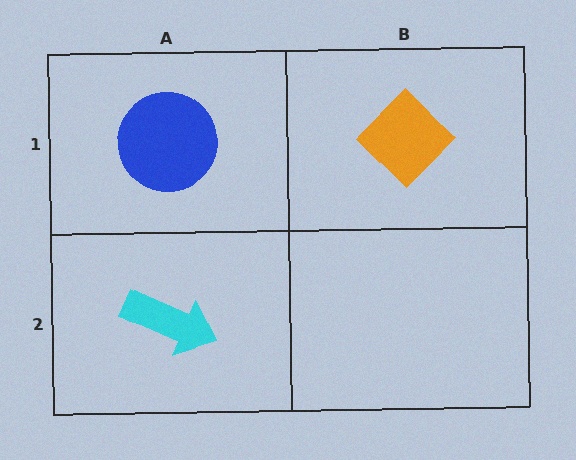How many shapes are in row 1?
2 shapes.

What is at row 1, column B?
An orange diamond.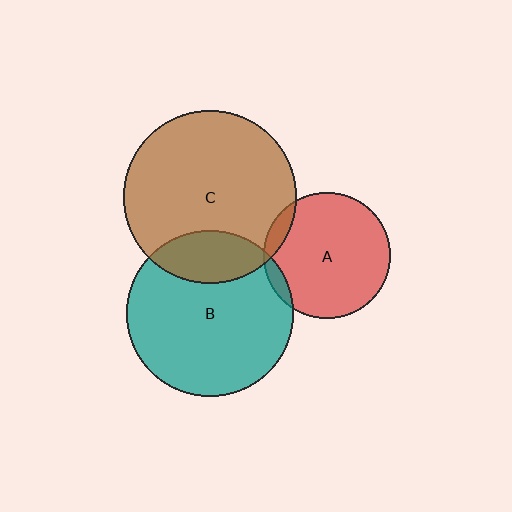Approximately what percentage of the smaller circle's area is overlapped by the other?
Approximately 20%.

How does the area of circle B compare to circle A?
Approximately 1.7 times.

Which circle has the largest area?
Circle C (brown).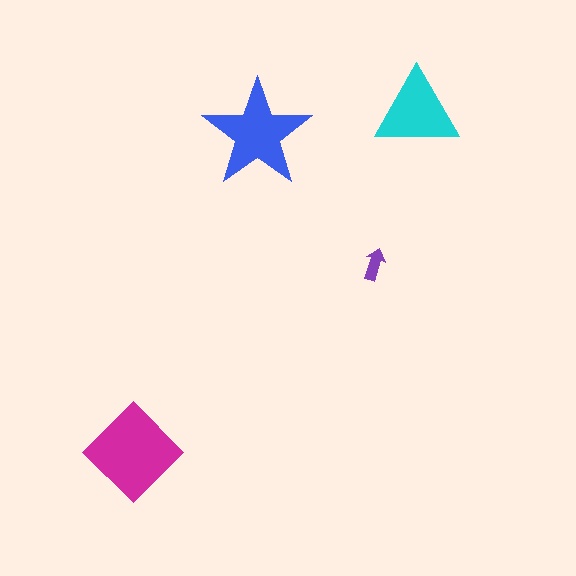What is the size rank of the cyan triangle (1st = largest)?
3rd.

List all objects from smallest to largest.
The purple arrow, the cyan triangle, the blue star, the magenta diamond.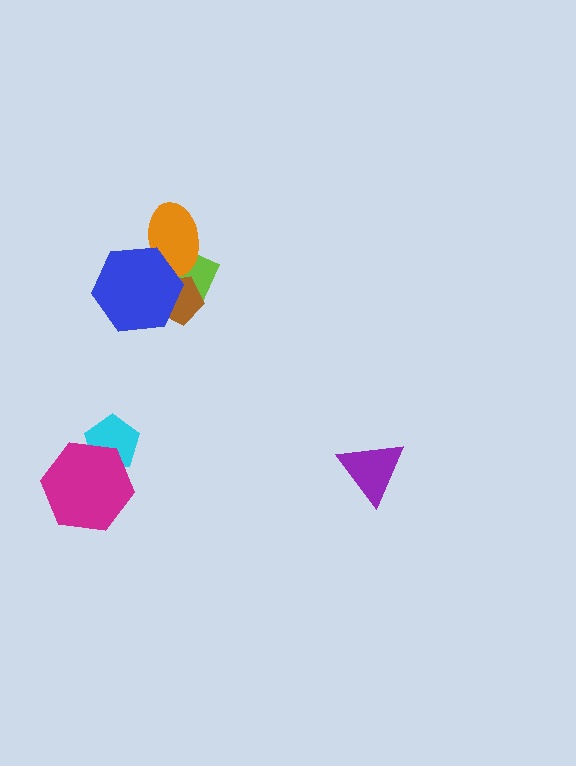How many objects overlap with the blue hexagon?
3 objects overlap with the blue hexagon.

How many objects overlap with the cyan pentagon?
1 object overlaps with the cyan pentagon.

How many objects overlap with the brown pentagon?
2 objects overlap with the brown pentagon.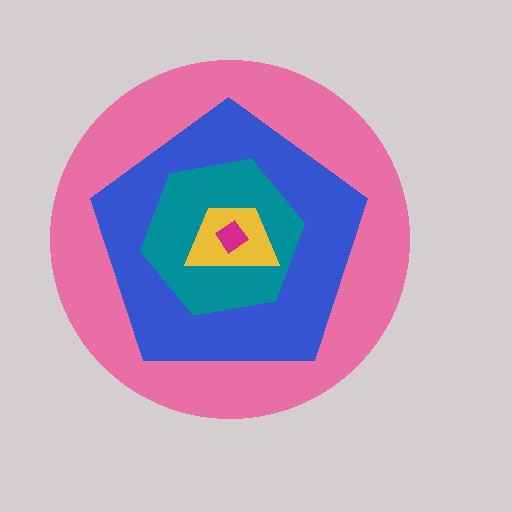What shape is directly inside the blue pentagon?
The teal hexagon.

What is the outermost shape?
The pink circle.